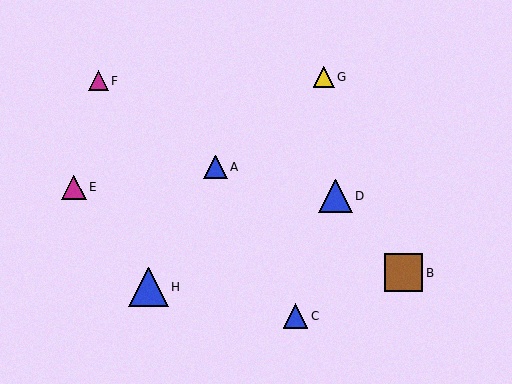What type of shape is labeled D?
Shape D is a blue triangle.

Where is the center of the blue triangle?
The center of the blue triangle is at (148, 287).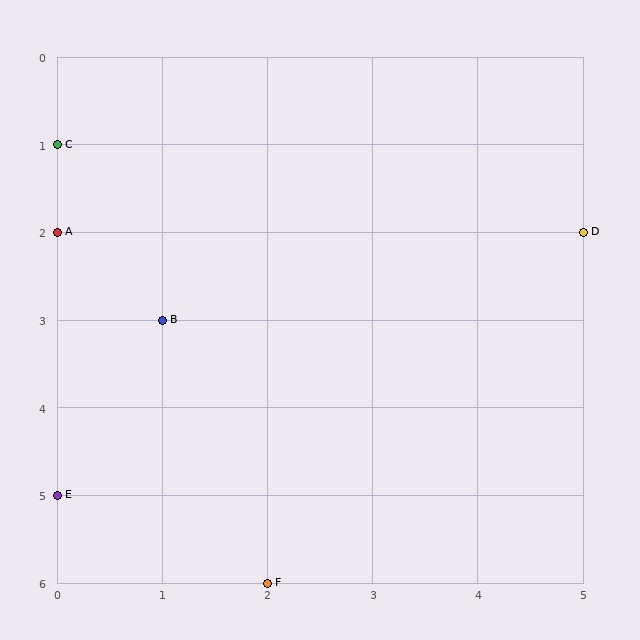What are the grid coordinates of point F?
Point F is at grid coordinates (2, 6).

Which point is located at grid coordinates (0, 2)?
Point A is at (0, 2).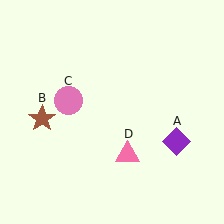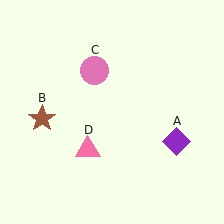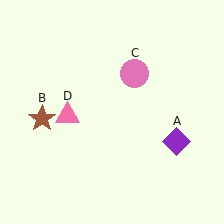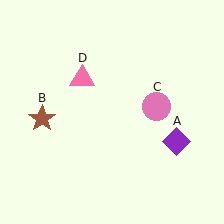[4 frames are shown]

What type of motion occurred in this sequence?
The pink circle (object C), pink triangle (object D) rotated clockwise around the center of the scene.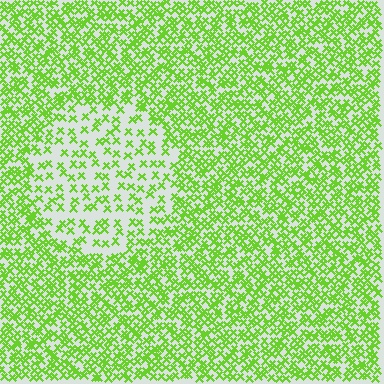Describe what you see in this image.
The image contains small lime elements arranged at two different densities. A circle-shaped region is visible where the elements are less densely packed than the surrounding area.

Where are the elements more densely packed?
The elements are more densely packed outside the circle boundary.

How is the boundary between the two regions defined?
The boundary is defined by a change in element density (approximately 2.3x ratio). All elements are the same color, size, and shape.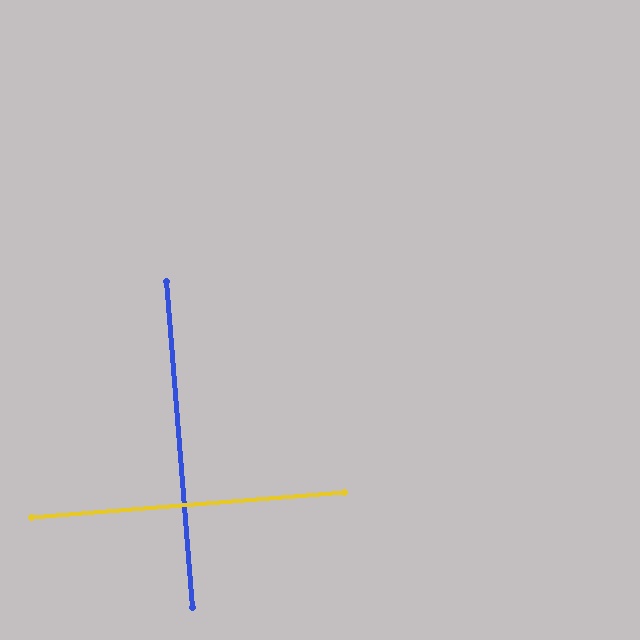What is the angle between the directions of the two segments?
Approximately 90 degrees.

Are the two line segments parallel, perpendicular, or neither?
Perpendicular — they meet at approximately 90°.